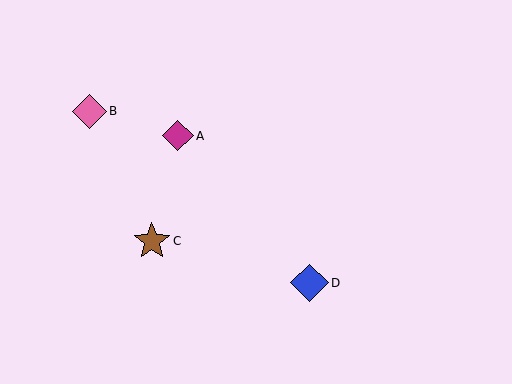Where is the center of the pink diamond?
The center of the pink diamond is at (89, 111).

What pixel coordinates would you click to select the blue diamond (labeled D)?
Click at (310, 283) to select the blue diamond D.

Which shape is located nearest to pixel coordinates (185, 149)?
The magenta diamond (labeled A) at (178, 136) is nearest to that location.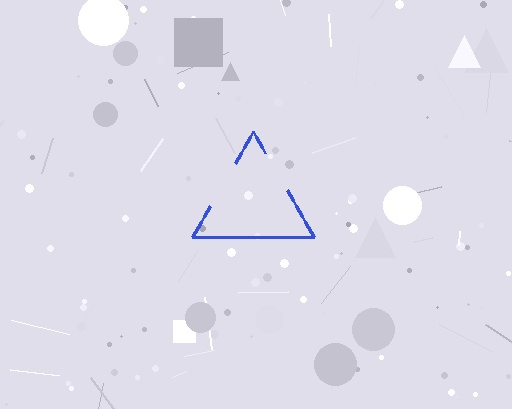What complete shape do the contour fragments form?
The contour fragments form a triangle.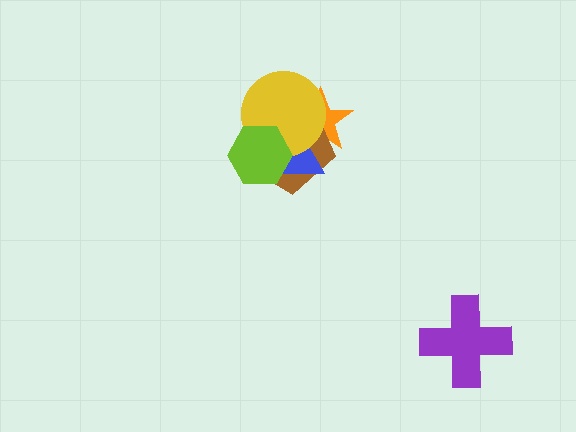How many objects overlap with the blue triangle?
4 objects overlap with the blue triangle.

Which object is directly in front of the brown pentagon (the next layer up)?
The blue triangle is directly in front of the brown pentagon.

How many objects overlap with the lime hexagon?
3 objects overlap with the lime hexagon.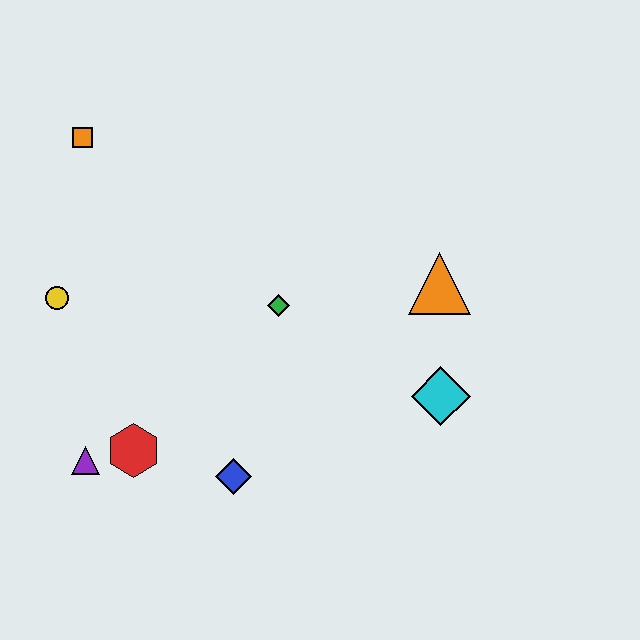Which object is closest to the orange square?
The yellow circle is closest to the orange square.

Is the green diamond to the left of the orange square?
No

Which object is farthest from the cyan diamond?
The orange square is farthest from the cyan diamond.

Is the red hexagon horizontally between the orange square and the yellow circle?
No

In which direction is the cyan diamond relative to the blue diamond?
The cyan diamond is to the right of the blue diamond.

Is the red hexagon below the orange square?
Yes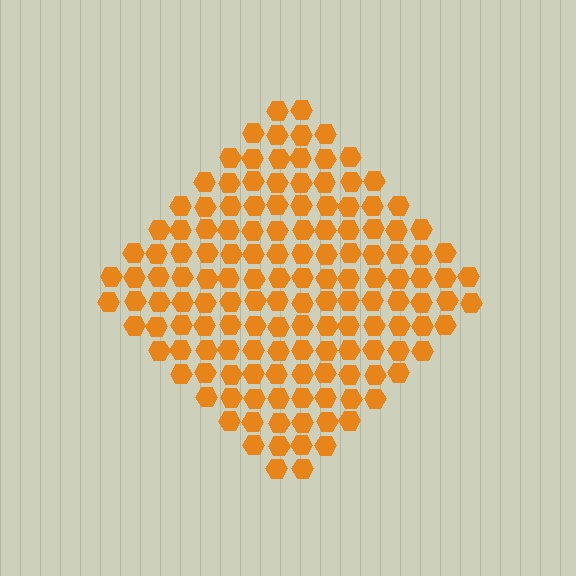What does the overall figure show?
The overall figure shows a diamond.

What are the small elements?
The small elements are hexagons.